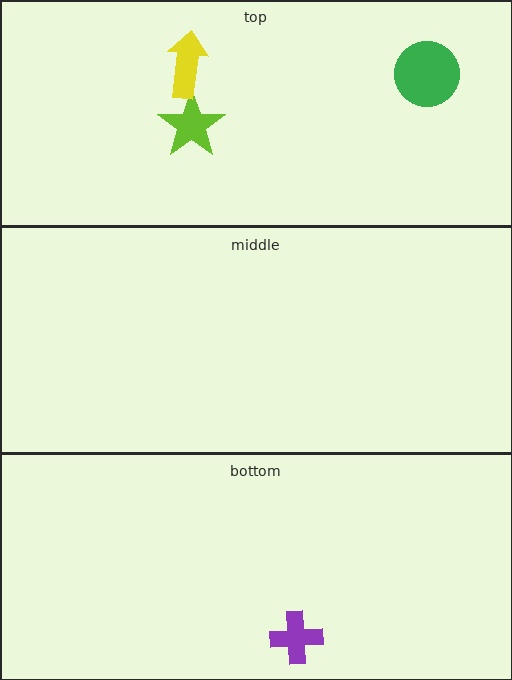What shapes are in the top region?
The green circle, the lime star, the yellow arrow.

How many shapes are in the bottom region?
1.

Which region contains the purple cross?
The bottom region.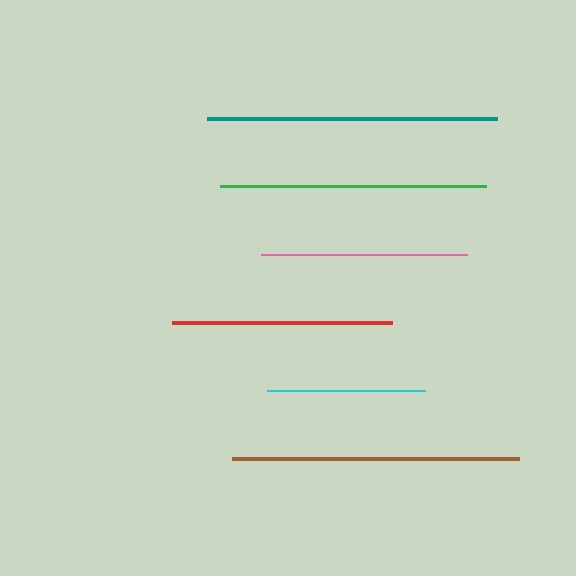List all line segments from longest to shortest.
From longest to shortest: teal, brown, green, red, pink, cyan.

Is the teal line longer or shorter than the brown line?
The teal line is longer than the brown line.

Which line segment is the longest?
The teal line is the longest at approximately 289 pixels.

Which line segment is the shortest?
The cyan line is the shortest at approximately 158 pixels.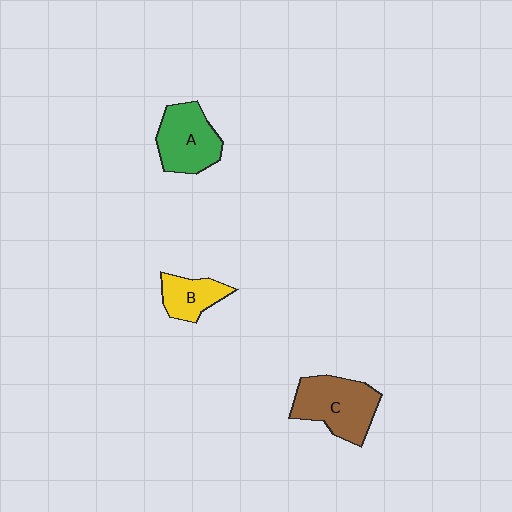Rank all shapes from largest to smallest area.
From largest to smallest: C (brown), A (green), B (yellow).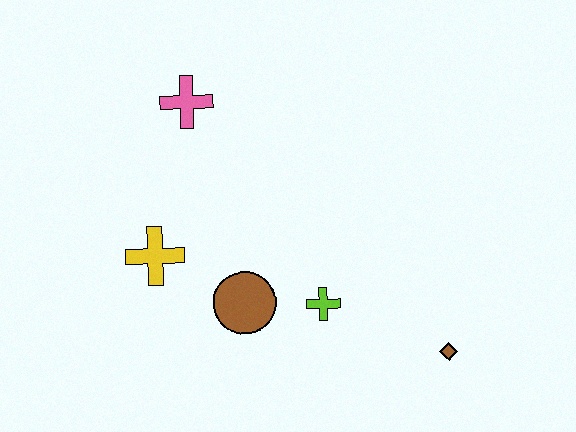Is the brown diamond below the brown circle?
Yes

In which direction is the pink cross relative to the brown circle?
The pink cross is above the brown circle.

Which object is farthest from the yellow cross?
The brown diamond is farthest from the yellow cross.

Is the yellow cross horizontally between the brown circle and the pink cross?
No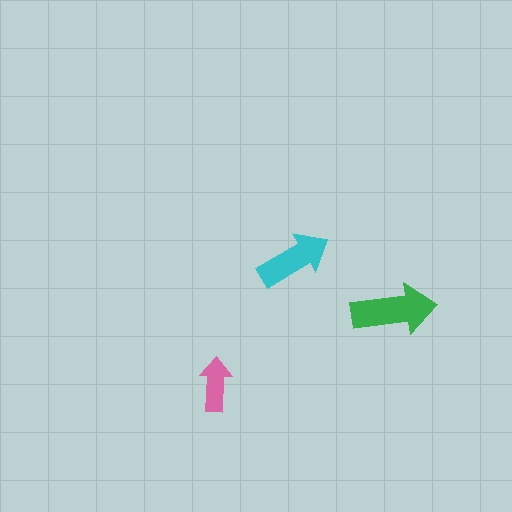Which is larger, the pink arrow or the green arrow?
The green one.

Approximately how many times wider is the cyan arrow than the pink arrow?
About 1.5 times wider.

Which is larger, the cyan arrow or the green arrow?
The green one.